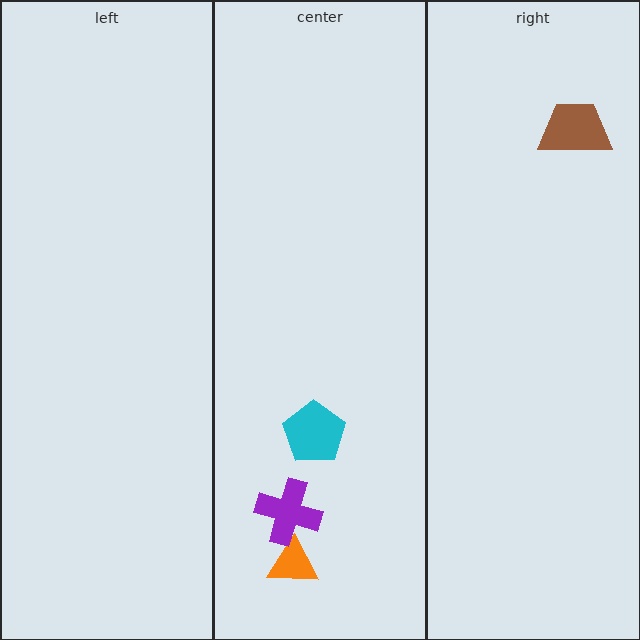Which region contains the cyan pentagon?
The center region.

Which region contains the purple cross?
The center region.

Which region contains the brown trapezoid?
The right region.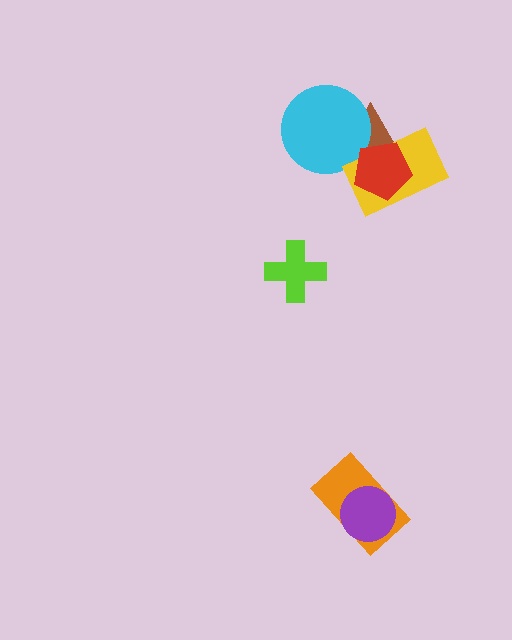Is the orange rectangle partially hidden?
Yes, it is partially covered by another shape.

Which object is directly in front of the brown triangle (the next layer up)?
The cyan circle is directly in front of the brown triangle.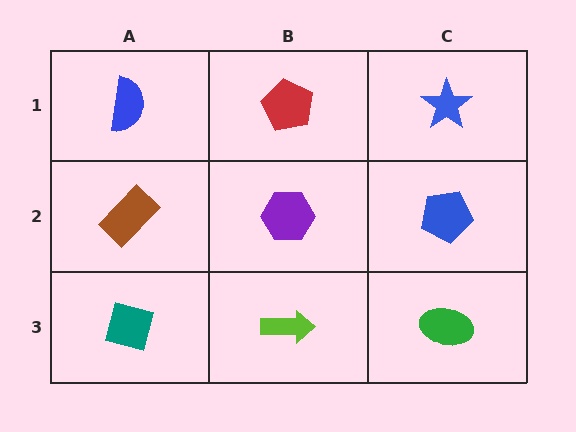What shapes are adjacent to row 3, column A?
A brown rectangle (row 2, column A), a lime arrow (row 3, column B).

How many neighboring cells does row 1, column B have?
3.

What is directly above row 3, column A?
A brown rectangle.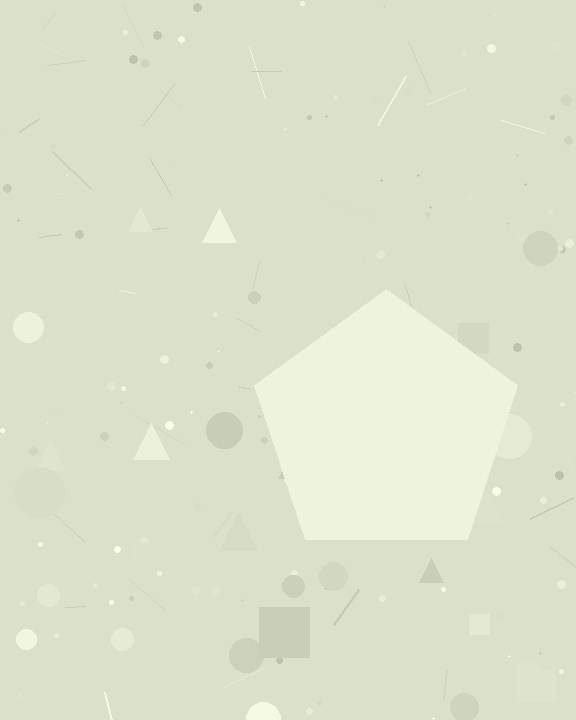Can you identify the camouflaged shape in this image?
The camouflaged shape is a pentagon.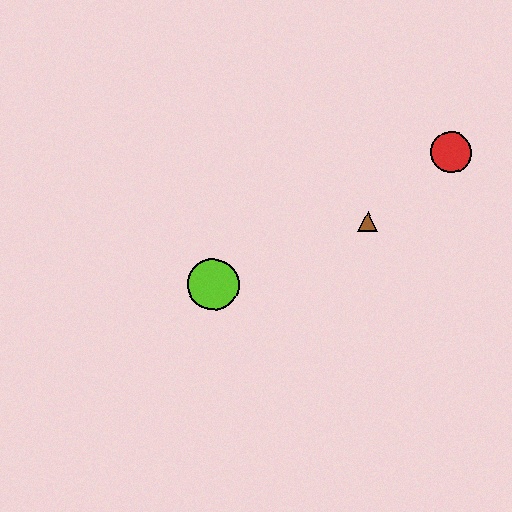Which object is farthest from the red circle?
The lime circle is farthest from the red circle.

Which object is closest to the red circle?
The brown triangle is closest to the red circle.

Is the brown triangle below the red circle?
Yes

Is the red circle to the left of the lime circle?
No